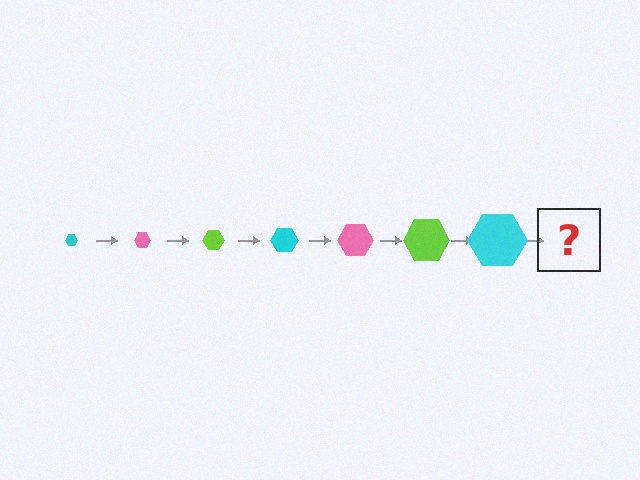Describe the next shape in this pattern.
It should be a pink hexagon, larger than the previous one.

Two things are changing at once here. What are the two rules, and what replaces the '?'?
The two rules are that the hexagon grows larger each step and the color cycles through cyan, pink, and lime. The '?' should be a pink hexagon, larger than the previous one.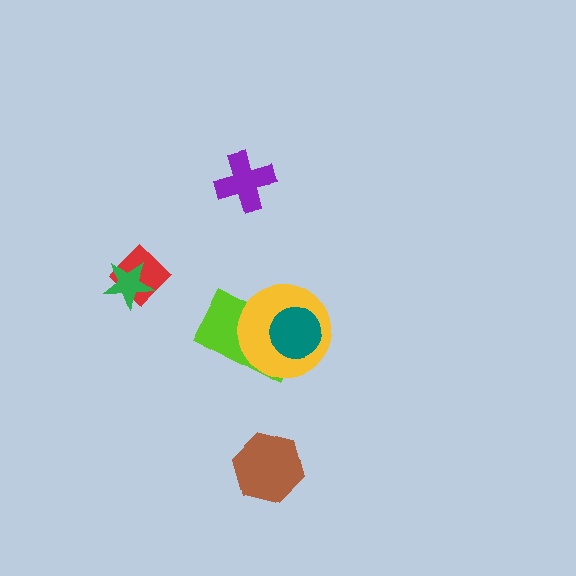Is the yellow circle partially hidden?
Yes, it is partially covered by another shape.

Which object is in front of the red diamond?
The green star is in front of the red diamond.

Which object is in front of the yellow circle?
The teal circle is in front of the yellow circle.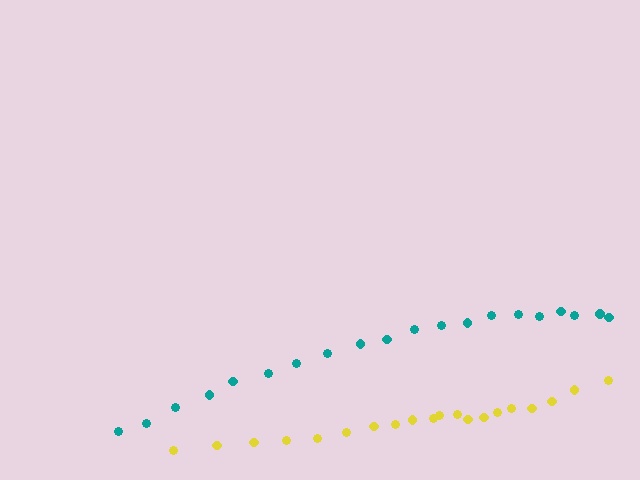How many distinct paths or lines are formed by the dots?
There are 2 distinct paths.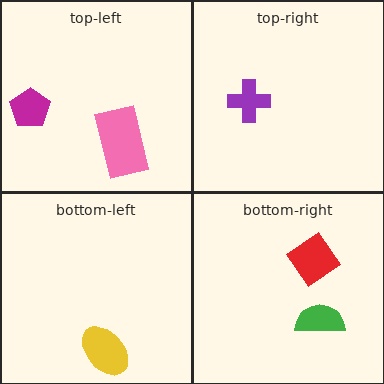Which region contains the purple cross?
The top-right region.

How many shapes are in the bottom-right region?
2.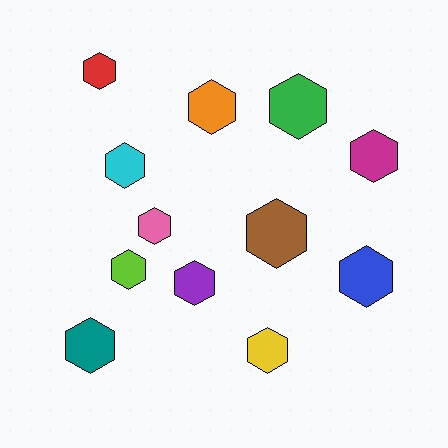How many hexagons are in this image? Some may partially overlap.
There are 12 hexagons.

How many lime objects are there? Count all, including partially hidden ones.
There is 1 lime object.